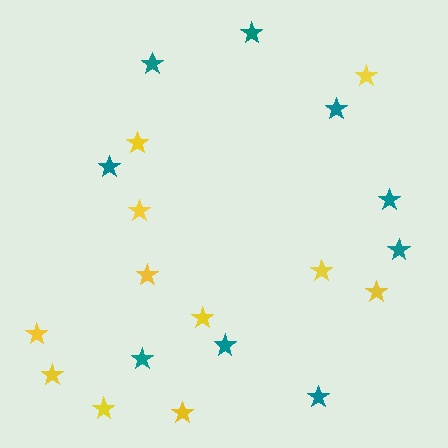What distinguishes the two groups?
There are 2 groups: one group of teal stars (9) and one group of yellow stars (11).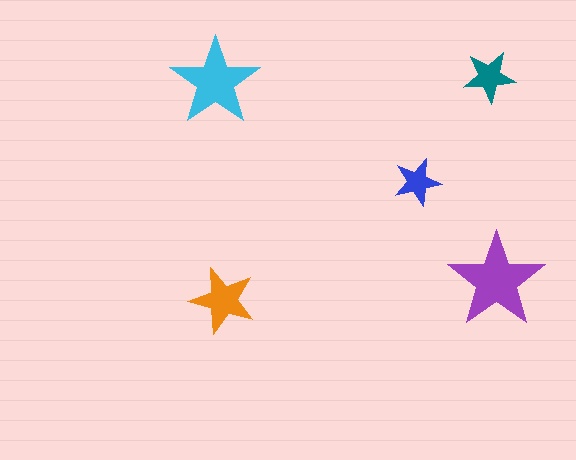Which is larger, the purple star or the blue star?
The purple one.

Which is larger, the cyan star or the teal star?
The cyan one.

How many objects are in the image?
There are 5 objects in the image.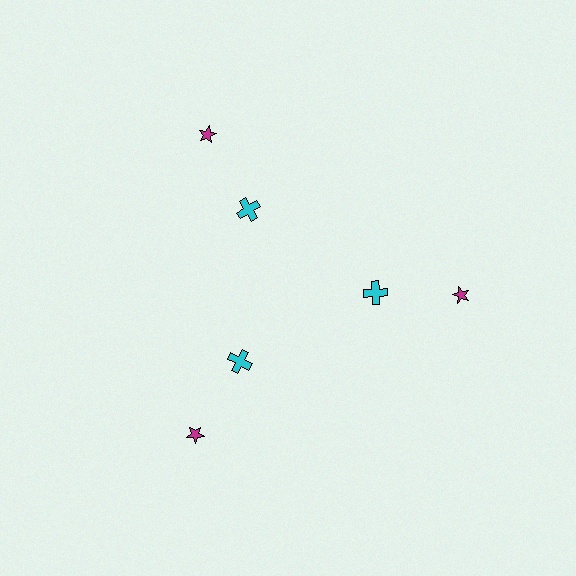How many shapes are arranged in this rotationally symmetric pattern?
There are 6 shapes, arranged in 3 groups of 2.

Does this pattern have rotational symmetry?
Yes, this pattern has 3-fold rotational symmetry. It looks the same after rotating 120 degrees around the center.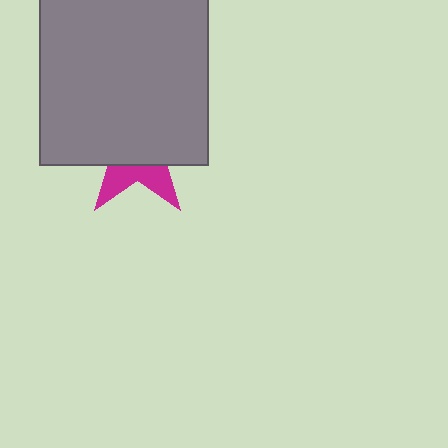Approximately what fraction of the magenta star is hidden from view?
Roughly 69% of the magenta star is hidden behind the gray square.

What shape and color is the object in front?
The object in front is a gray square.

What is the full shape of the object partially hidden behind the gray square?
The partially hidden object is a magenta star.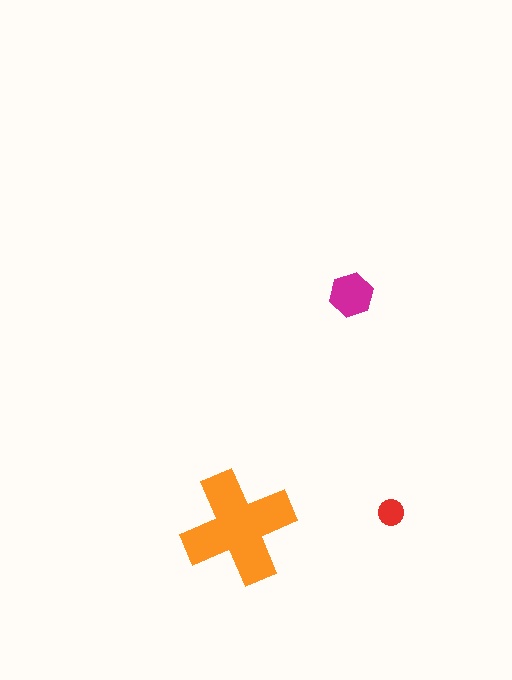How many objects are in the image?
There are 3 objects in the image.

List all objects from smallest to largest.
The red circle, the magenta hexagon, the orange cross.